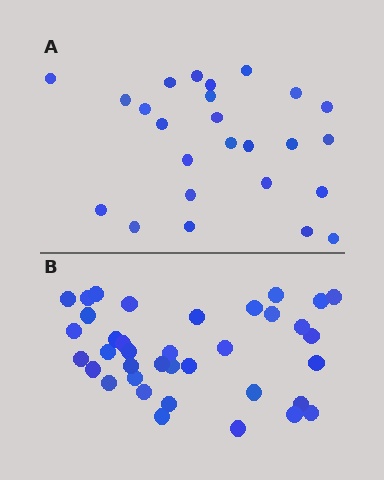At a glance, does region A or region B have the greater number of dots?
Region B (the bottom region) has more dots.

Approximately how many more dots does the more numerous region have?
Region B has roughly 12 or so more dots than region A.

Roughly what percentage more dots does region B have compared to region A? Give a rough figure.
About 50% more.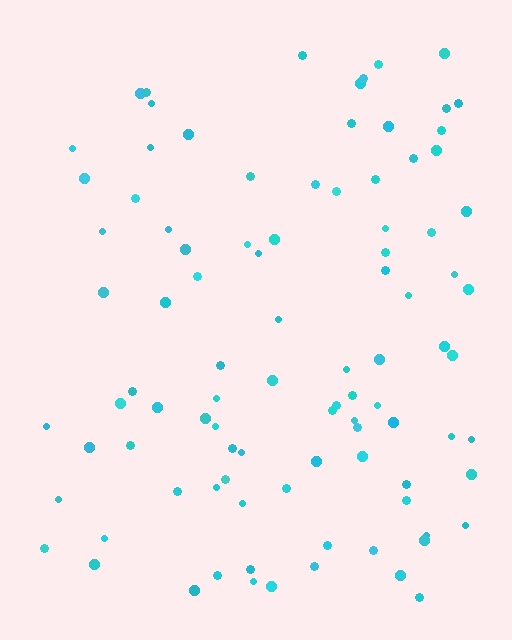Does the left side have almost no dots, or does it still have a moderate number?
Still a moderate number, just noticeably fewer than the right.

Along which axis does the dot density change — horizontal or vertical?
Horizontal.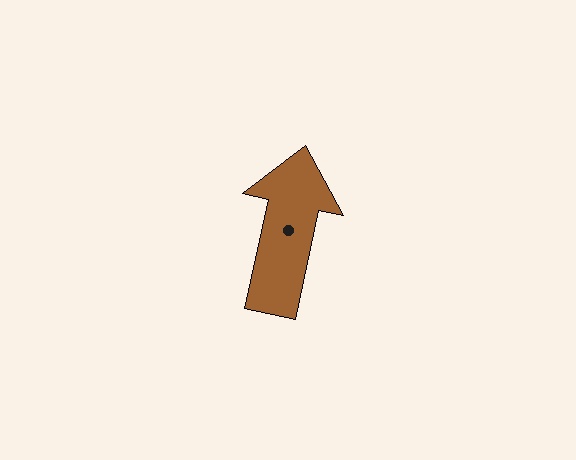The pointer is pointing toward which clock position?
Roughly 12 o'clock.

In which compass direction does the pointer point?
North.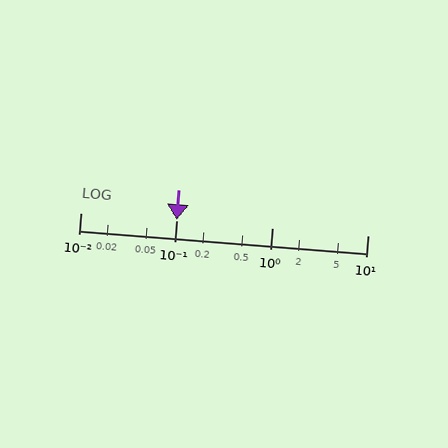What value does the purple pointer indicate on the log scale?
The pointer indicates approximately 0.1.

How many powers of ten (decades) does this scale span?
The scale spans 3 decades, from 0.01 to 10.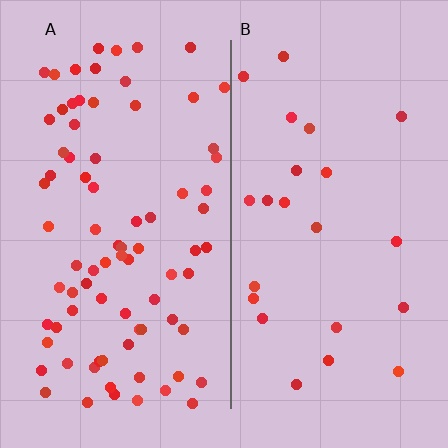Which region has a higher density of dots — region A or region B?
A (the left).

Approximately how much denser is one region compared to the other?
Approximately 3.6× — region A over region B.